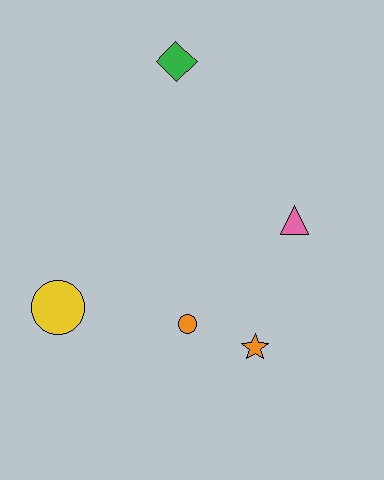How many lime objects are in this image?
There are no lime objects.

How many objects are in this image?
There are 5 objects.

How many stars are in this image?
There is 1 star.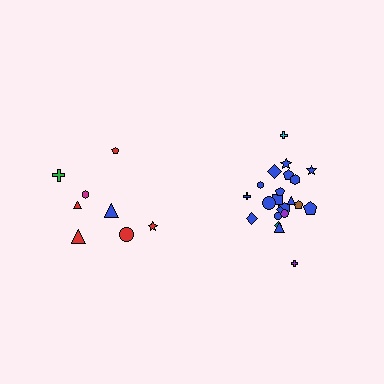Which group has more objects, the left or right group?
The right group.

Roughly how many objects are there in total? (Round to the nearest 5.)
Roughly 30 objects in total.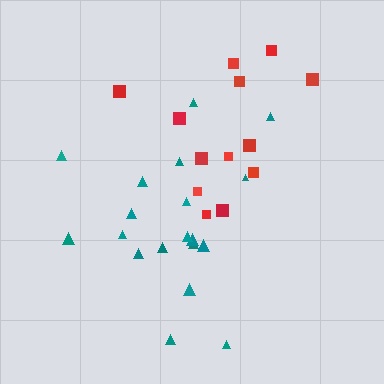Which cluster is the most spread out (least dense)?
Teal.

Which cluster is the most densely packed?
Red.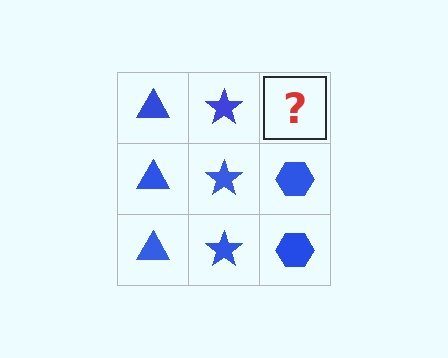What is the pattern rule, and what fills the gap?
The rule is that each column has a consistent shape. The gap should be filled with a blue hexagon.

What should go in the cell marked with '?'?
The missing cell should contain a blue hexagon.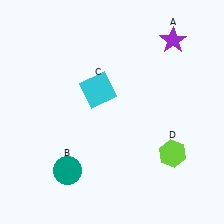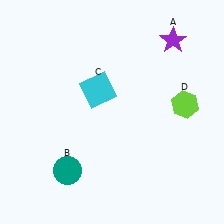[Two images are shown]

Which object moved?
The lime hexagon (D) moved up.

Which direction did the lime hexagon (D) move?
The lime hexagon (D) moved up.